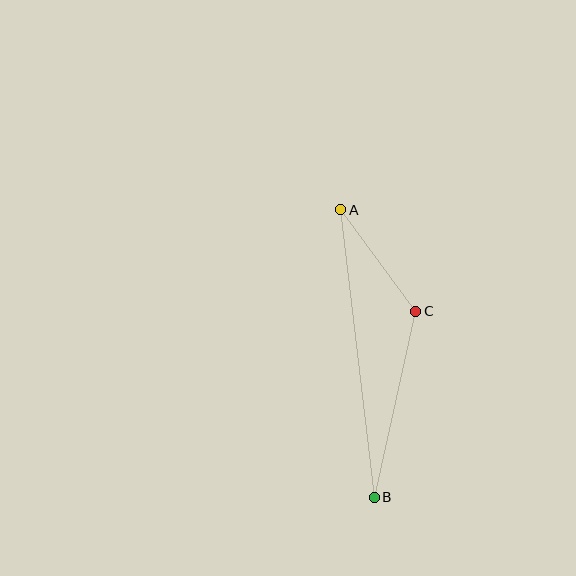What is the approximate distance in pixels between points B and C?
The distance between B and C is approximately 191 pixels.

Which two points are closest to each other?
Points A and C are closest to each other.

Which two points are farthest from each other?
Points A and B are farthest from each other.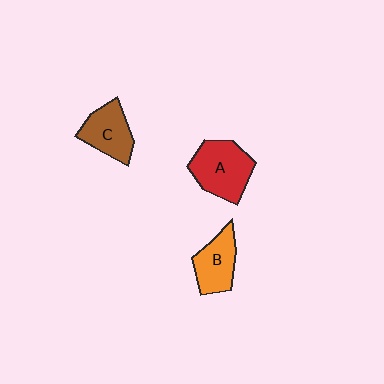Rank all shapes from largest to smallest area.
From largest to smallest: A (red), C (brown), B (orange).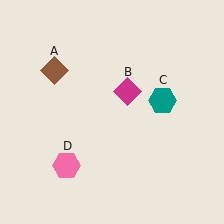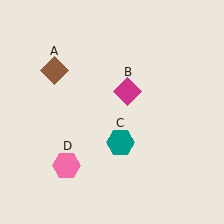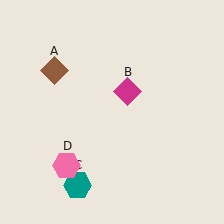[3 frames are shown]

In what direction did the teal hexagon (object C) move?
The teal hexagon (object C) moved down and to the left.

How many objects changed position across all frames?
1 object changed position: teal hexagon (object C).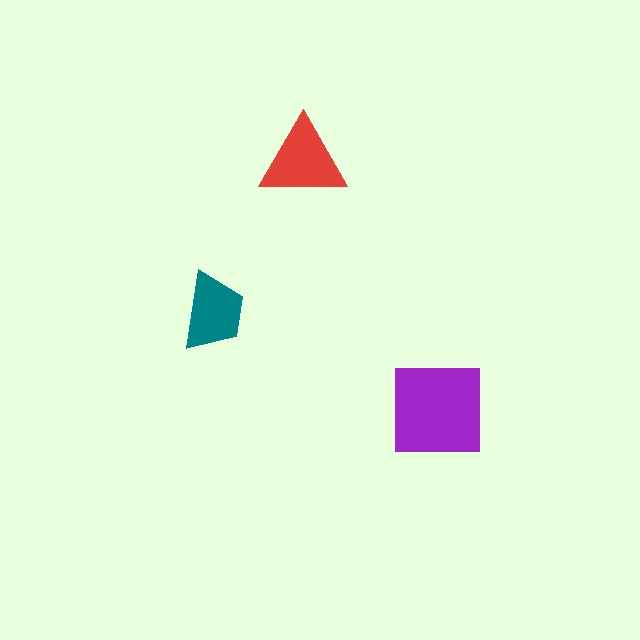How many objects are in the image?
There are 3 objects in the image.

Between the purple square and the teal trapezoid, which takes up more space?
The purple square.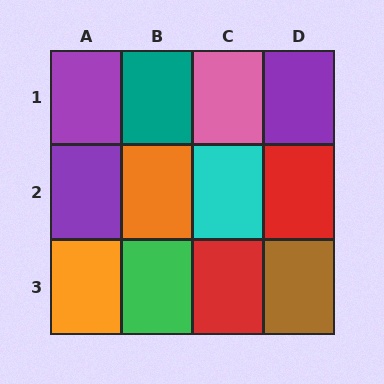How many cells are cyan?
1 cell is cyan.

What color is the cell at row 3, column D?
Brown.